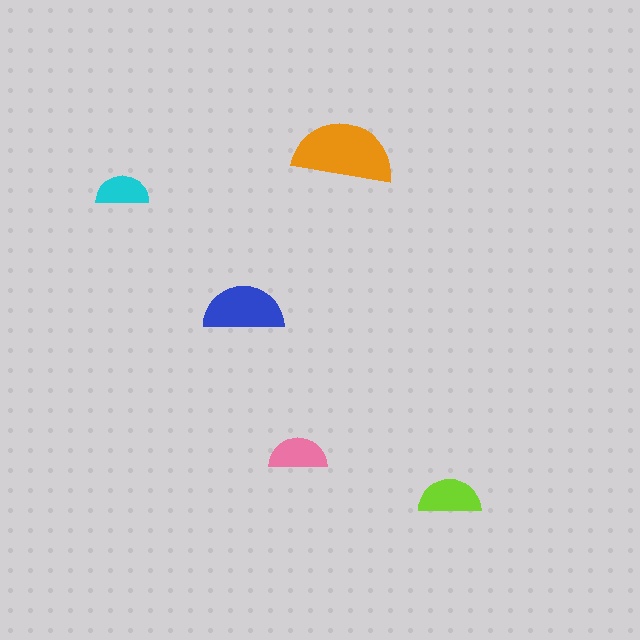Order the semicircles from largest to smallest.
the orange one, the blue one, the lime one, the pink one, the cyan one.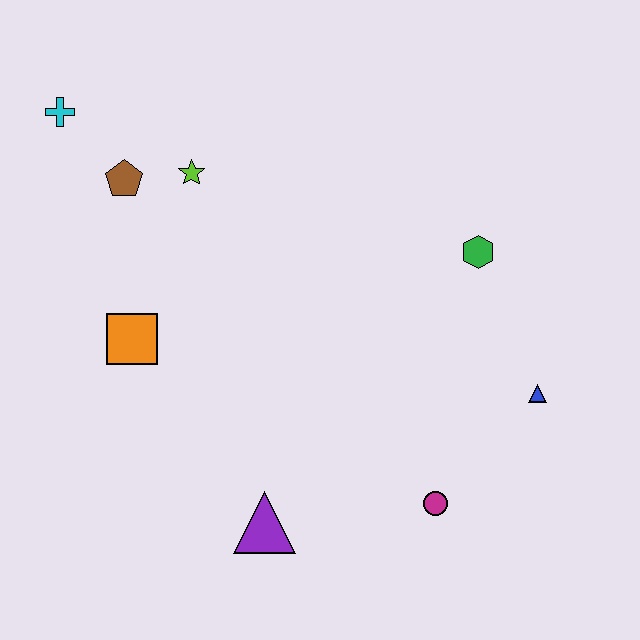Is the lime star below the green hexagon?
No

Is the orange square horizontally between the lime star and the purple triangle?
No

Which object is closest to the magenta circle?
The blue triangle is closest to the magenta circle.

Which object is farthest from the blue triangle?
The cyan cross is farthest from the blue triangle.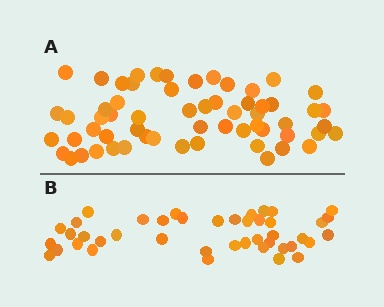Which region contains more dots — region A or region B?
Region A (the top region) has more dots.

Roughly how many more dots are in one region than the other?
Region A has approximately 15 more dots than region B.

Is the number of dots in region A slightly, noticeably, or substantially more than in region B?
Region A has noticeably more, but not dramatically so. The ratio is roughly 1.4 to 1.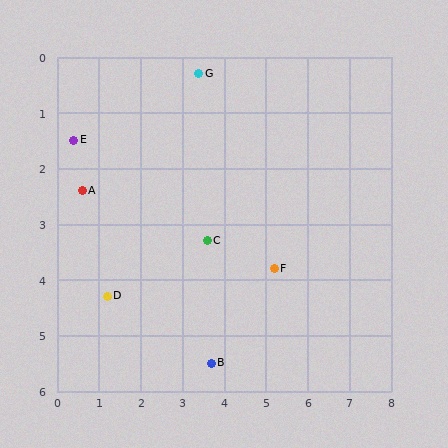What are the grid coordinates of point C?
Point C is at approximately (3.6, 3.3).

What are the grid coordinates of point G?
Point G is at approximately (3.4, 0.3).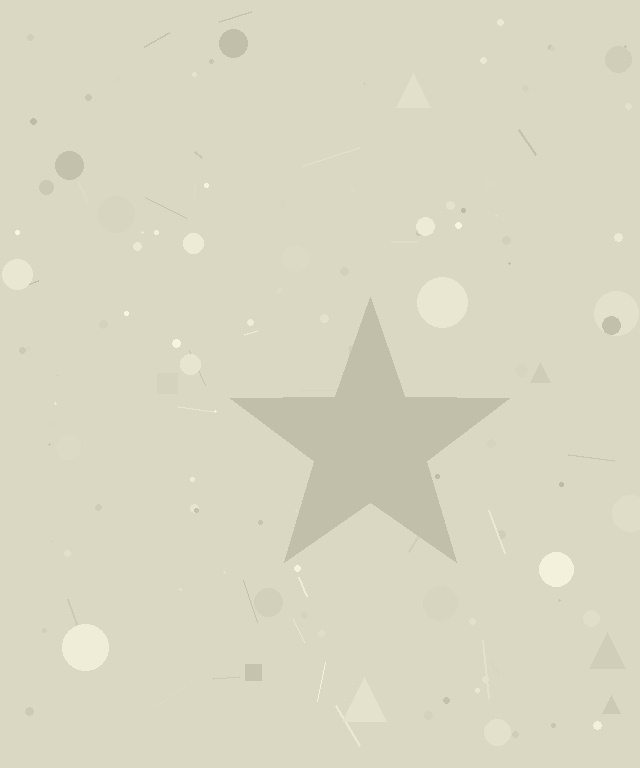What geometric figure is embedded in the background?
A star is embedded in the background.